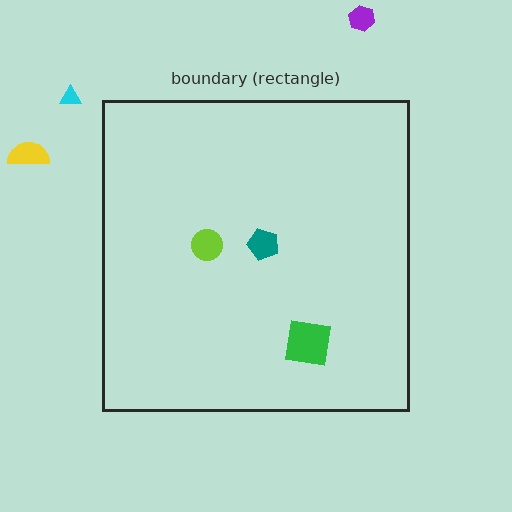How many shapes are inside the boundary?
3 inside, 3 outside.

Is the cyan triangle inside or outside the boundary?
Outside.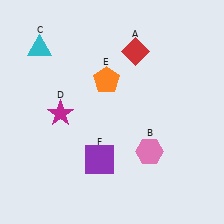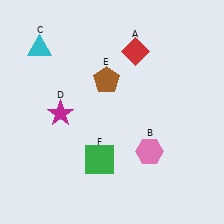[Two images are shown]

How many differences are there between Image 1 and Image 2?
There are 2 differences between the two images.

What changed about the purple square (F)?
In Image 1, F is purple. In Image 2, it changed to green.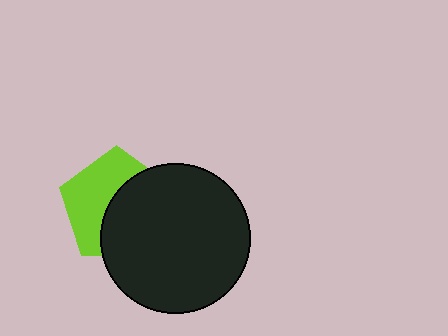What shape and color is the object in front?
The object in front is a black circle.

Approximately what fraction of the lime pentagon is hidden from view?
Roughly 52% of the lime pentagon is hidden behind the black circle.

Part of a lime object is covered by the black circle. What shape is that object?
It is a pentagon.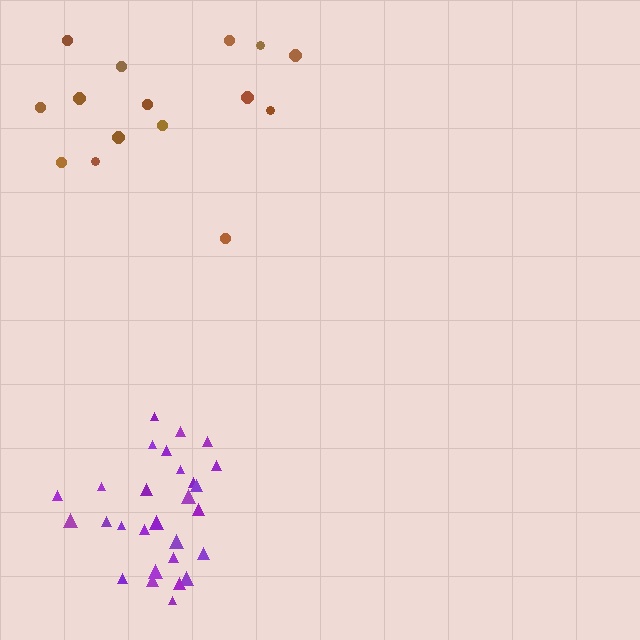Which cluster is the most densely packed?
Purple.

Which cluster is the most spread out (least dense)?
Brown.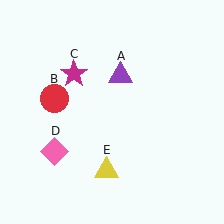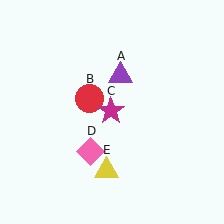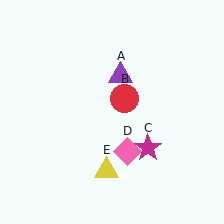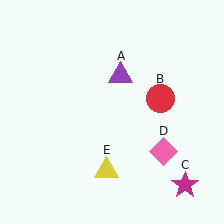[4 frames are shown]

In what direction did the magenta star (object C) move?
The magenta star (object C) moved down and to the right.